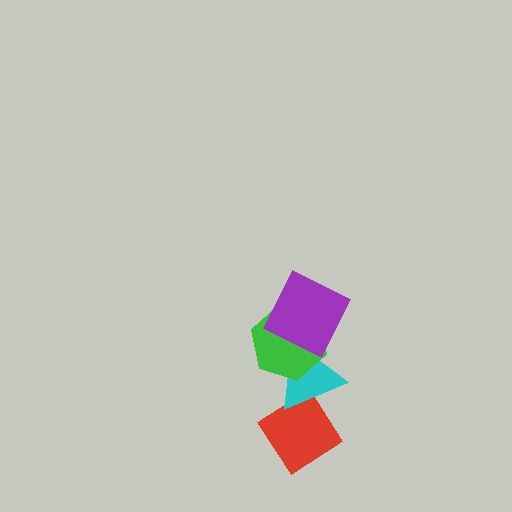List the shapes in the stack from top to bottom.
From top to bottom: the purple square, the green hexagon, the cyan triangle, the red diamond.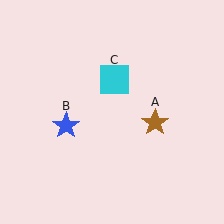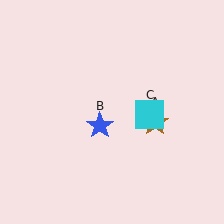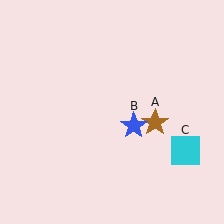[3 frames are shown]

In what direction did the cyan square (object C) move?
The cyan square (object C) moved down and to the right.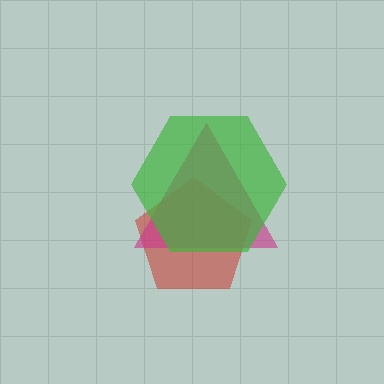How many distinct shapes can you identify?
There are 3 distinct shapes: a red pentagon, a magenta triangle, a green hexagon.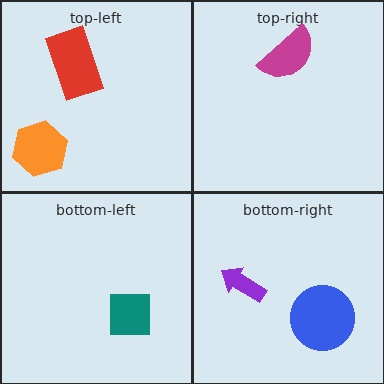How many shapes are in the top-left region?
2.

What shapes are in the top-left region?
The orange hexagon, the red rectangle.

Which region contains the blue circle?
The bottom-right region.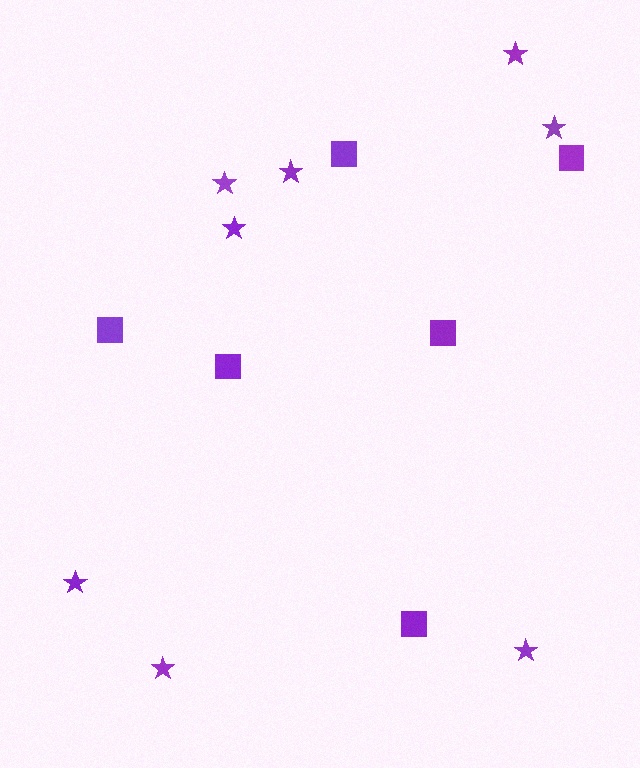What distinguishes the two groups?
There are 2 groups: one group of stars (8) and one group of squares (6).